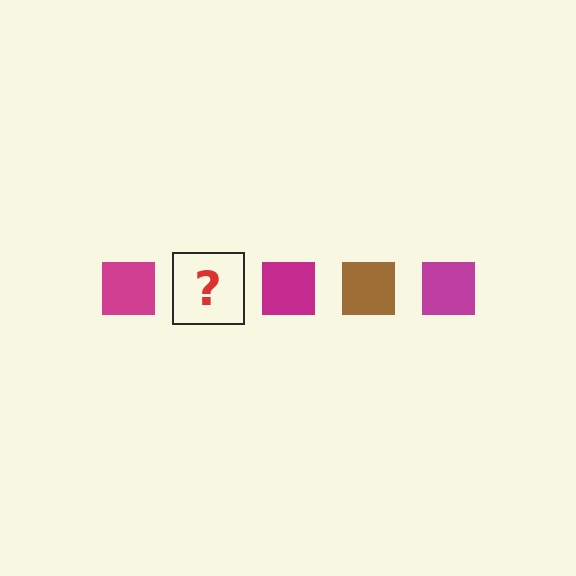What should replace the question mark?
The question mark should be replaced with a brown square.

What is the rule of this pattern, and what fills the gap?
The rule is that the pattern cycles through magenta, brown squares. The gap should be filled with a brown square.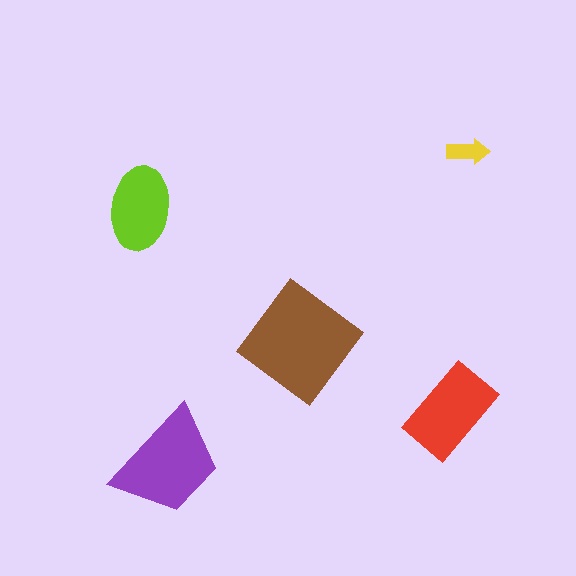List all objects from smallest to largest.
The yellow arrow, the lime ellipse, the red rectangle, the purple trapezoid, the brown diamond.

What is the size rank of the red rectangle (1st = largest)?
3rd.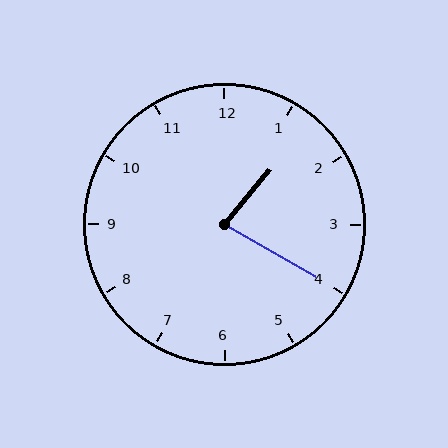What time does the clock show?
1:20.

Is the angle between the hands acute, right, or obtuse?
It is acute.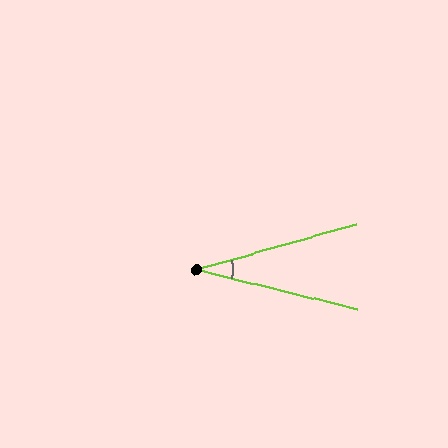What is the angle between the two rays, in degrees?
Approximately 30 degrees.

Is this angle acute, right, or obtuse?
It is acute.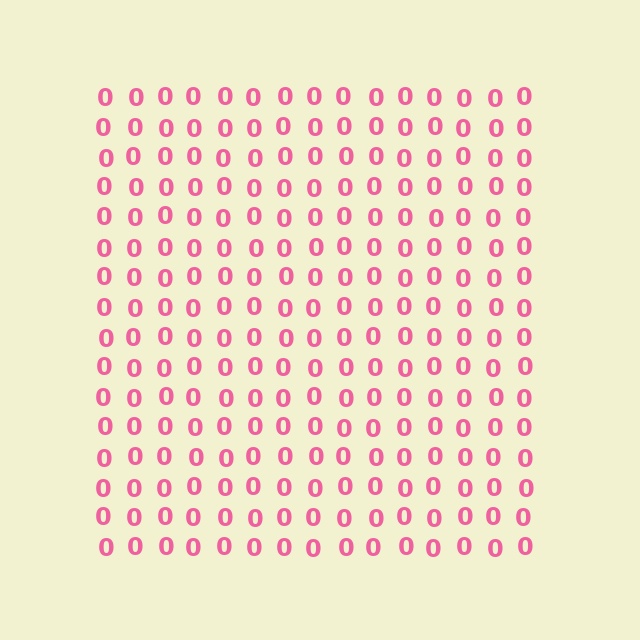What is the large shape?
The large shape is a square.